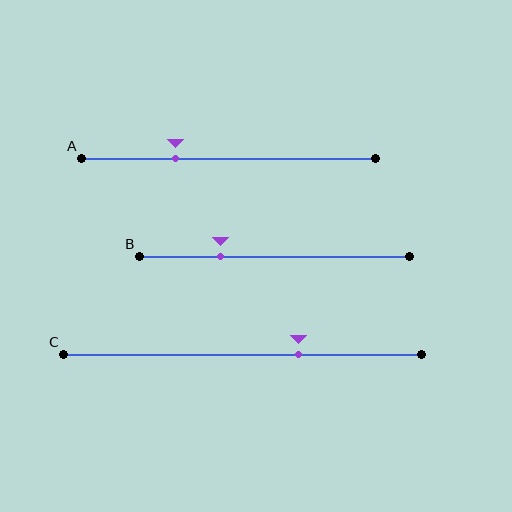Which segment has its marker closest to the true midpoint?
Segment C has its marker closest to the true midpoint.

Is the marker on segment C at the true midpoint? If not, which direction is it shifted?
No, the marker on segment C is shifted to the right by about 15% of the segment length.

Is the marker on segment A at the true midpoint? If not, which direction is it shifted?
No, the marker on segment A is shifted to the left by about 18% of the segment length.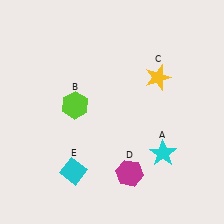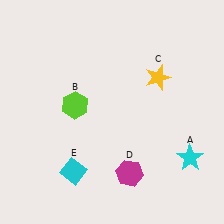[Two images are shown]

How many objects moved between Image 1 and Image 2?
1 object moved between the two images.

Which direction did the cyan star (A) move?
The cyan star (A) moved right.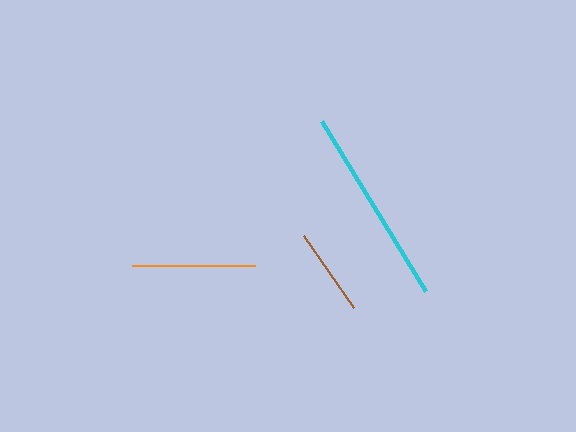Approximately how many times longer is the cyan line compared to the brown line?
The cyan line is approximately 2.3 times the length of the brown line.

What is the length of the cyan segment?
The cyan segment is approximately 199 pixels long.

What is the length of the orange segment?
The orange segment is approximately 124 pixels long.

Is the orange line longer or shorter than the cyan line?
The cyan line is longer than the orange line.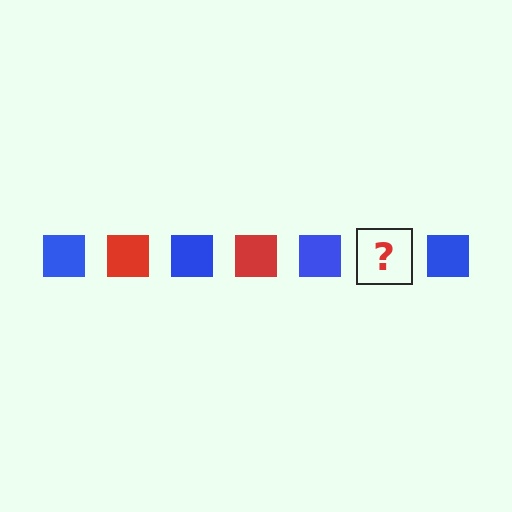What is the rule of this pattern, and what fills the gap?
The rule is that the pattern cycles through blue, red squares. The gap should be filled with a red square.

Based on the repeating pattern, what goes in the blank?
The blank should be a red square.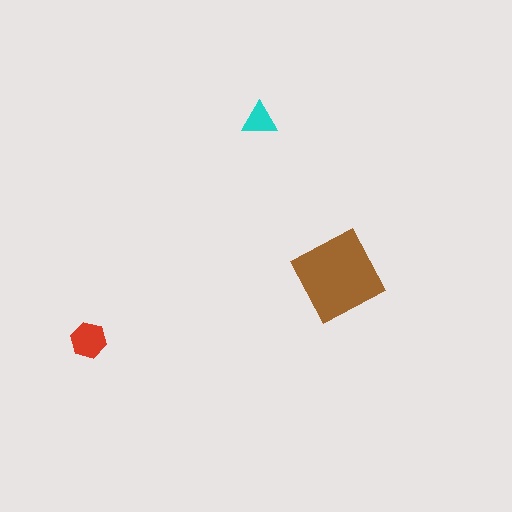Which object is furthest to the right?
The brown diamond is rightmost.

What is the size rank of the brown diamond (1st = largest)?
1st.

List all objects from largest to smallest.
The brown diamond, the red hexagon, the cyan triangle.